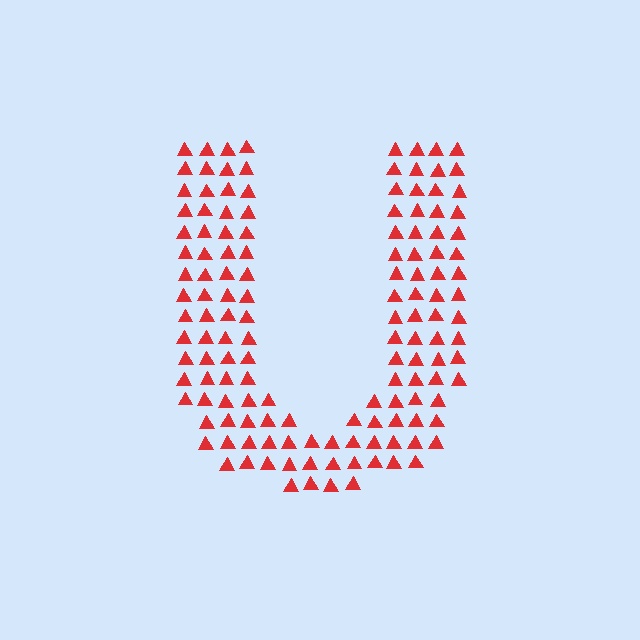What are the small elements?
The small elements are triangles.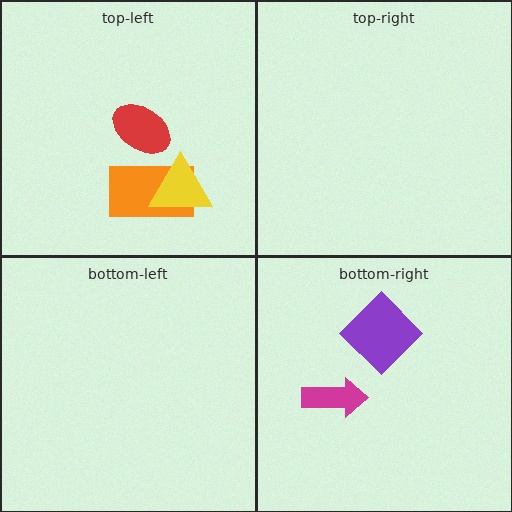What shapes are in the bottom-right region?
The magenta arrow, the purple diamond.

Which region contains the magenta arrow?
The bottom-right region.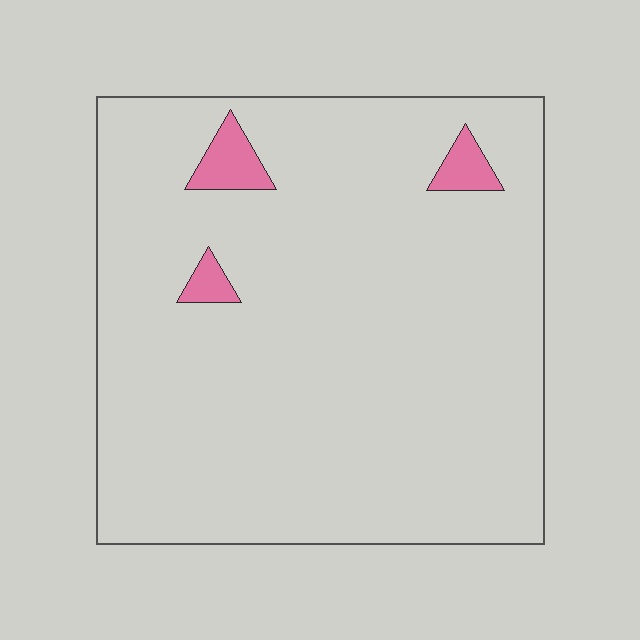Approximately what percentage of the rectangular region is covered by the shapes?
Approximately 5%.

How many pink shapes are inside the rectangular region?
3.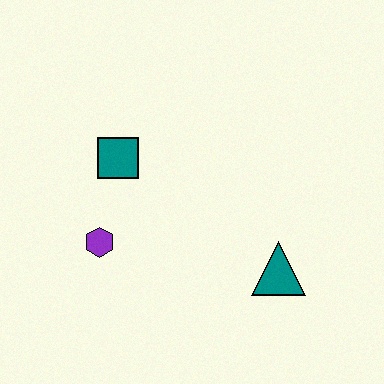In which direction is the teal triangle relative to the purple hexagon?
The teal triangle is to the right of the purple hexagon.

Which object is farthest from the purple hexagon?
The teal triangle is farthest from the purple hexagon.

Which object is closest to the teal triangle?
The purple hexagon is closest to the teal triangle.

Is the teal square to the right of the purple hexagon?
Yes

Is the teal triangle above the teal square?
No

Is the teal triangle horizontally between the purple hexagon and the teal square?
No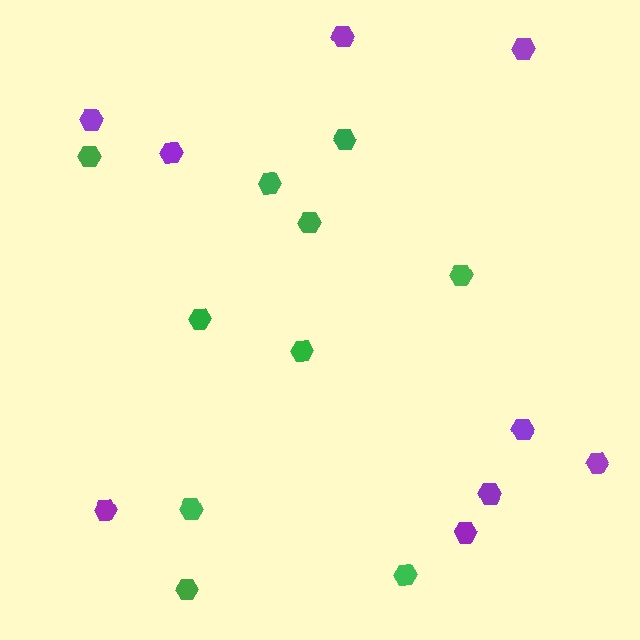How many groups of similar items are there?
There are 2 groups: one group of purple hexagons (9) and one group of green hexagons (10).